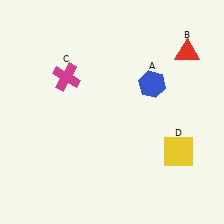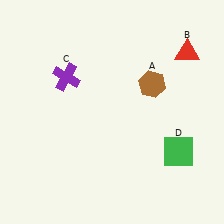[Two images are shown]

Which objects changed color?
A changed from blue to brown. C changed from magenta to purple. D changed from yellow to green.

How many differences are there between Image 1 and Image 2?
There are 3 differences between the two images.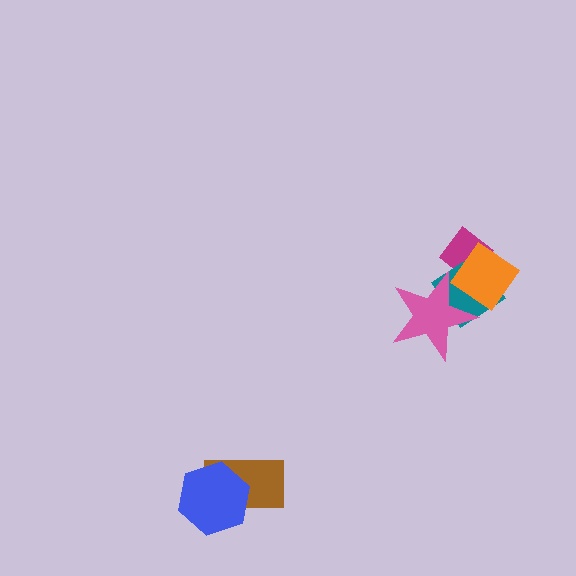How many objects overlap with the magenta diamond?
2 objects overlap with the magenta diamond.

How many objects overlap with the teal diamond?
3 objects overlap with the teal diamond.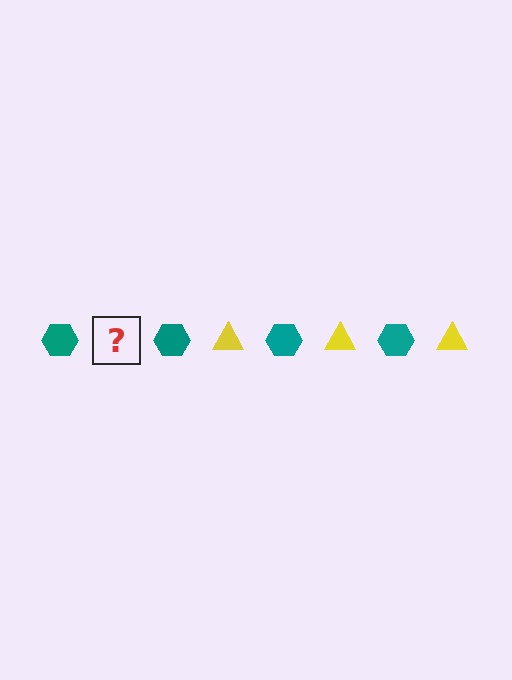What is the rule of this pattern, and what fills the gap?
The rule is that the pattern alternates between teal hexagon and yellow triangle. The gap should be filled with a yellow triangle.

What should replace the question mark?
The question mark should be replaced with a yellow triangle.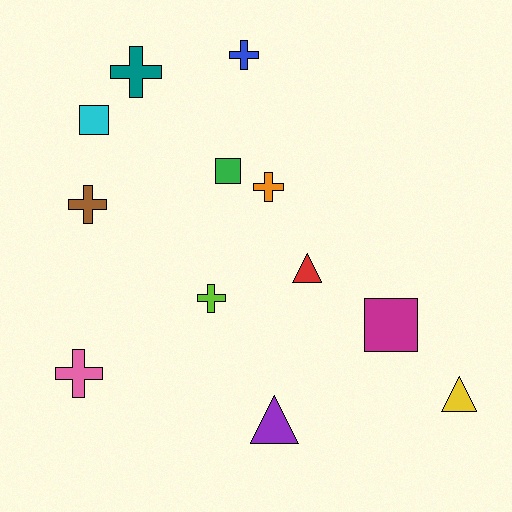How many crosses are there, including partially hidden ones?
There are 6 crosses.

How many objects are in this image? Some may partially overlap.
There are 12 objects.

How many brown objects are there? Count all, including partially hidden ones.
There is 1 brown object.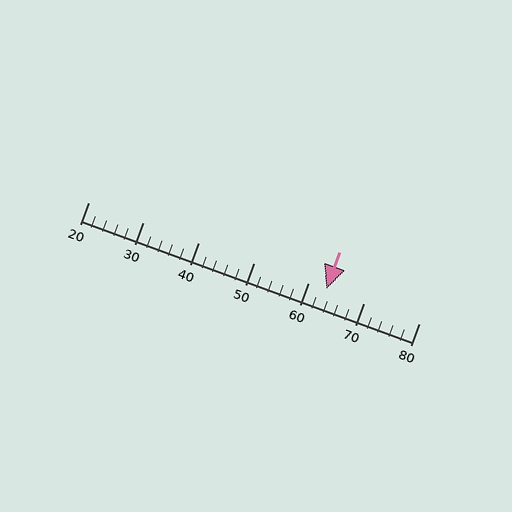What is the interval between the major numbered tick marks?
The major tick marks are spaced 10 units apart.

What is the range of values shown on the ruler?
The ruler shows values from 20 to 80.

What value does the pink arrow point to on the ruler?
The pink arrow points to approximately 63.